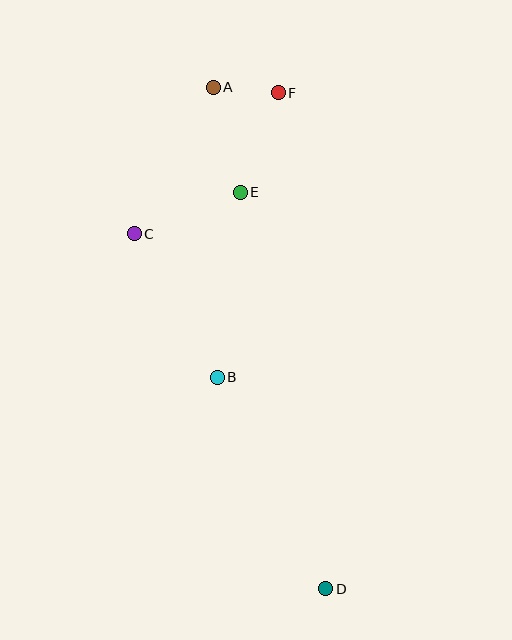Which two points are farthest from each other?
Points A and D are farthest from each other.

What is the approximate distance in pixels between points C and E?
The distance between C and E is approximately 113 pixels.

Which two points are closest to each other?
Points A and F are closest to each other.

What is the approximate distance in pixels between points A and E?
The distance between A and E is approximately 108 pixels.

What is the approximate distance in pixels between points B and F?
The distance between B and F is approximately 291 pixels.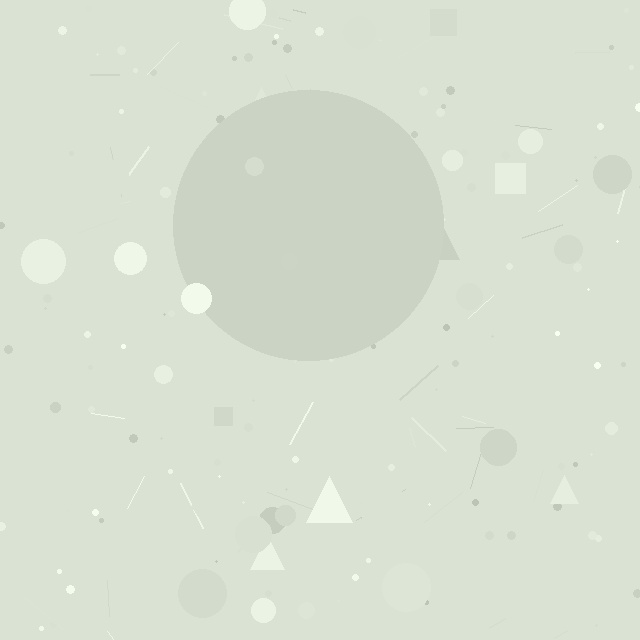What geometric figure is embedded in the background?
A circle is embedded in the background.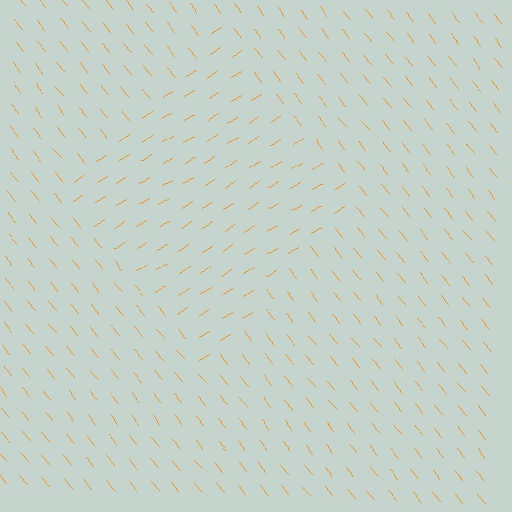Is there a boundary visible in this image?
Yes, there is a texture boundary formed by a change in line orientation.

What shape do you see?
I see a diamond.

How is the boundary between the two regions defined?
The boundary is defined purely by a change in line orientation (approximately 84 degrees difference). All lines are the same color and thickness.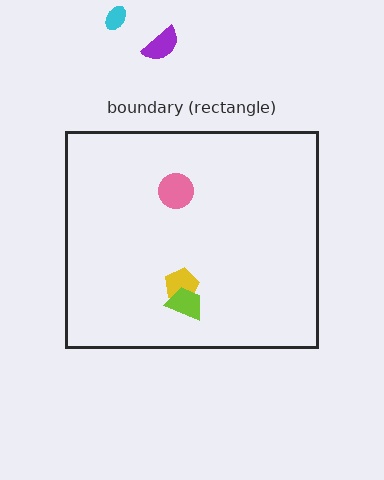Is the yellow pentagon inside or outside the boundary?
Inside.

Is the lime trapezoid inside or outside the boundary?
Inside.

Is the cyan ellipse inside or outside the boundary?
Outside.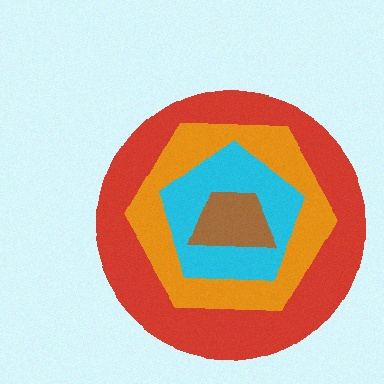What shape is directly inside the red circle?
The orange hexagon.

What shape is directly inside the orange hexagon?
The cyan pentagon.